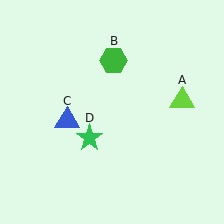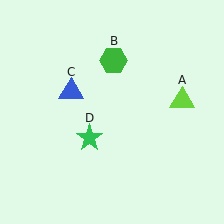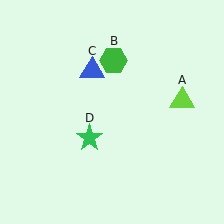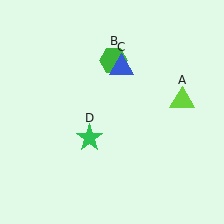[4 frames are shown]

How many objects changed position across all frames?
1 object changed position: blue triangle (object C).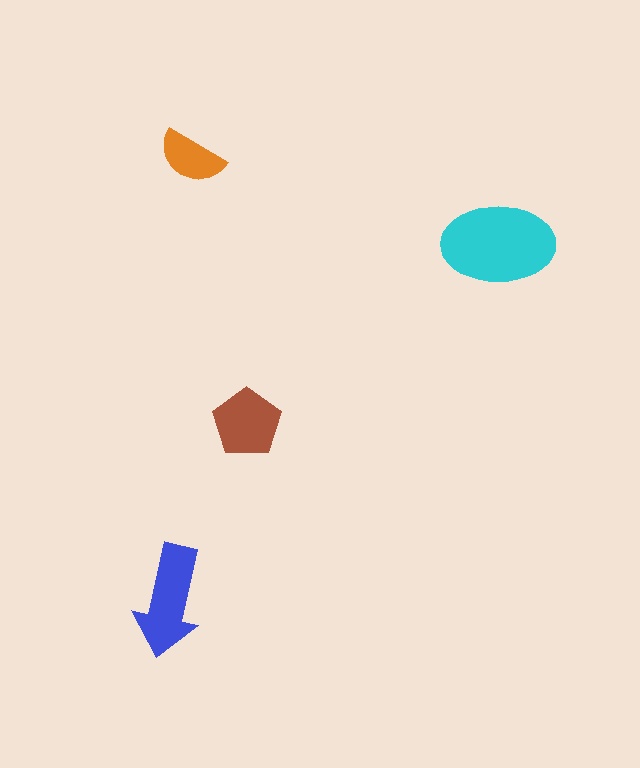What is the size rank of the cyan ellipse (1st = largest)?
1st.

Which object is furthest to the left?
The blue arrow is leftmost.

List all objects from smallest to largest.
The orange semicircle, the brown pentagon, the blue arrow, the cyan ellipse.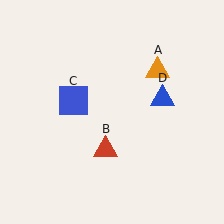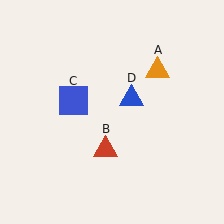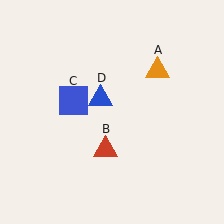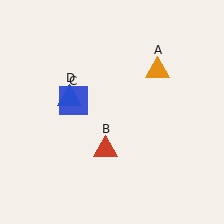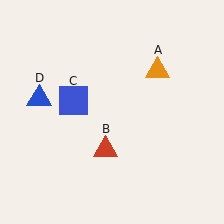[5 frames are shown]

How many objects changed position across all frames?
1 object changed position: blue triangle (object D).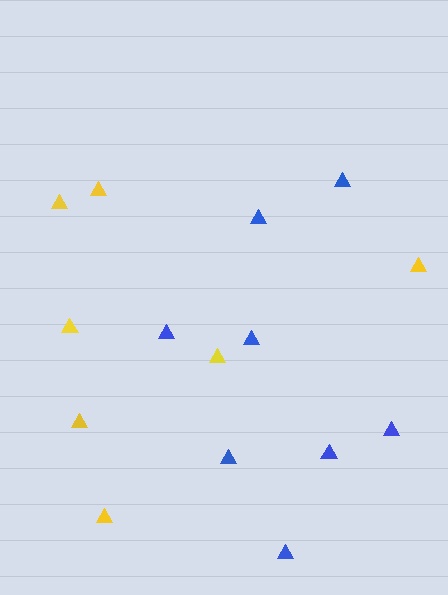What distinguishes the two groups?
There are 2 groups: one group of yellow triangles (7) and one group of blue triangles (8).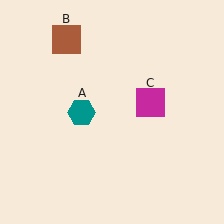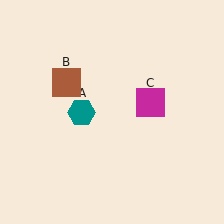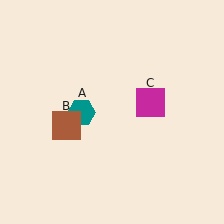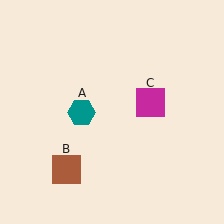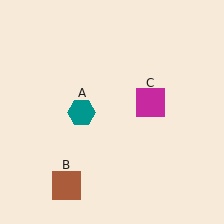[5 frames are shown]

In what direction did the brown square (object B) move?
The brown square (object B) moved down.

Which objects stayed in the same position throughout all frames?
Teal hexagon (object A) and magenta square (object C) remained stationary.